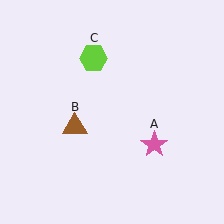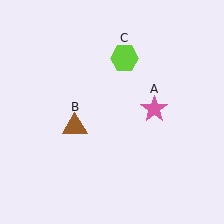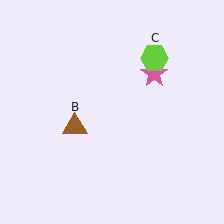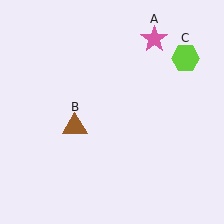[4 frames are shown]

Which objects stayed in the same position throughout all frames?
Brown triangle (object B) remained stationary.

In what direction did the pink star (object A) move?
The pink star (object A) moved up.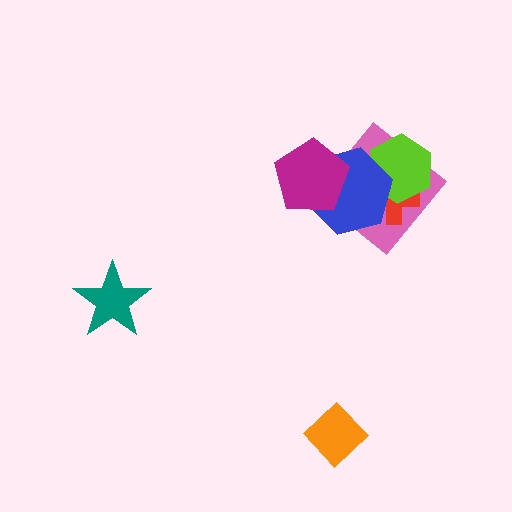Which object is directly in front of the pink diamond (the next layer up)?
The red cross is directly in front of the pink diamond.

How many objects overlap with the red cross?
3 objects overlap with the red cross.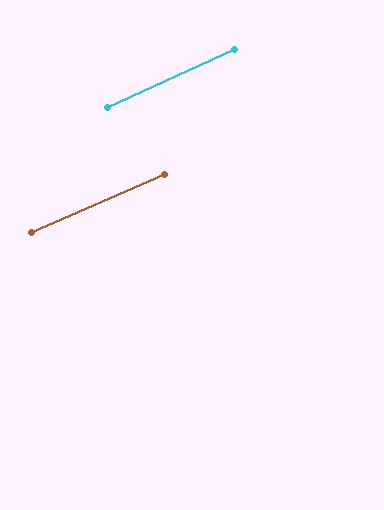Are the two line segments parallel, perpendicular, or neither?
Parallel — their directions differ by only 1.1°.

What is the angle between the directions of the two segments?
Approximately 1 degree.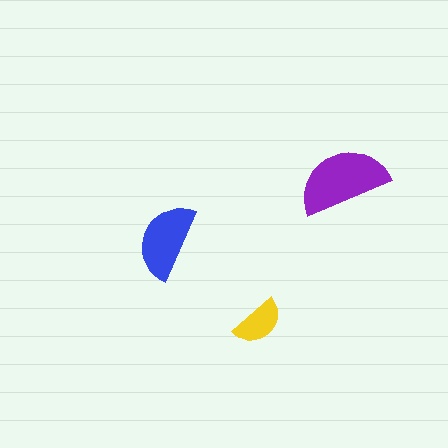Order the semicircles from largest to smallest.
the purple one, the blue one, the yellow one.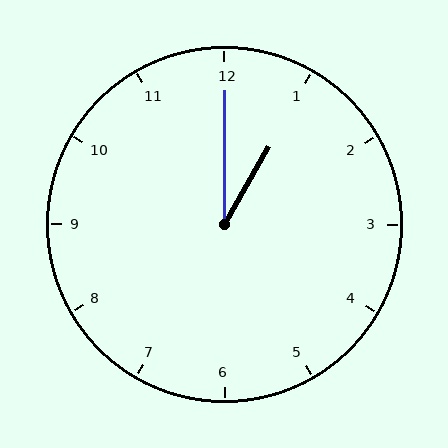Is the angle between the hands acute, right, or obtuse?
It is acute.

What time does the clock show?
1:00.